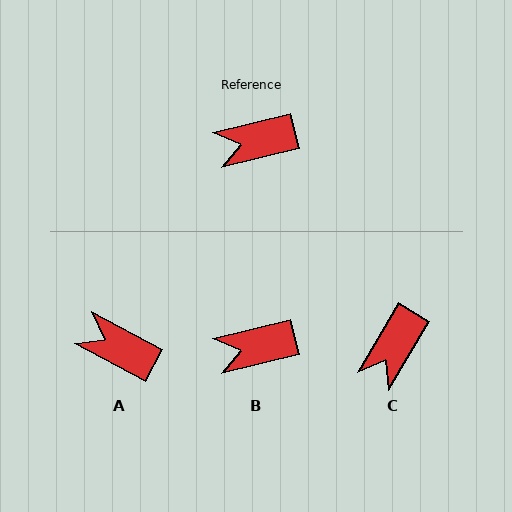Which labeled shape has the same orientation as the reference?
B.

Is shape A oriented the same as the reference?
No, it is off by about 41 degrees.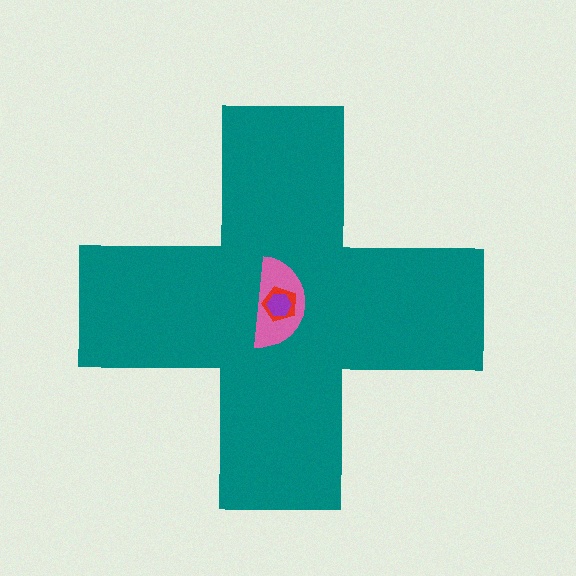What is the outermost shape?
The teal cross.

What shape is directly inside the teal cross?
The pink semicircle.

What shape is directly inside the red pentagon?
The purple hexagon.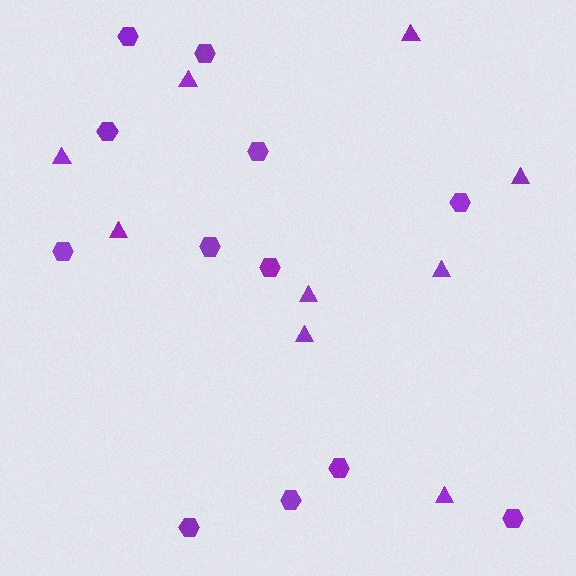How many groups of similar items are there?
There are 2 groups: one group of hexagons (12) and one group of triangles (9).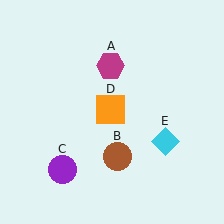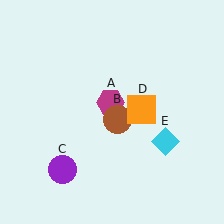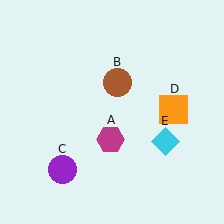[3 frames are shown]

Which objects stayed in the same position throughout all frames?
Purple circle (object C) and cyan diamond (object E) remained stationary.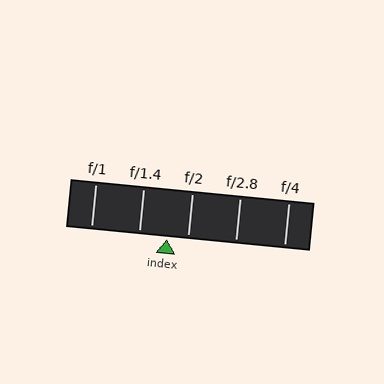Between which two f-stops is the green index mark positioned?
The index mark is between f/1.4 and f/2.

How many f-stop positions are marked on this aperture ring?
There are 5 f-stop positions marked.